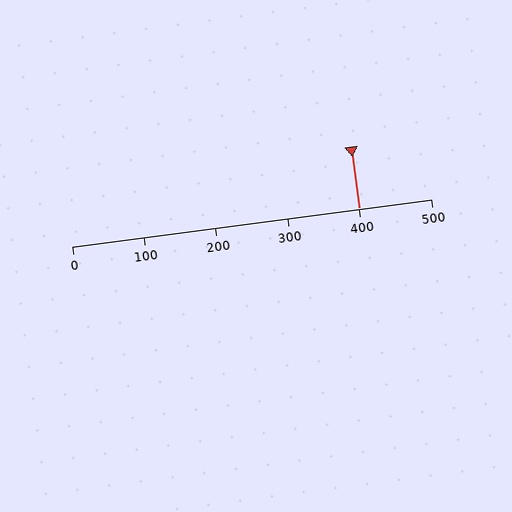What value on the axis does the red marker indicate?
The marker indicates approximately 400.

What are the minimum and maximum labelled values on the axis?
The axis runs from 0 to 500.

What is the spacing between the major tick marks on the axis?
The major ticks are spaced 100 apart.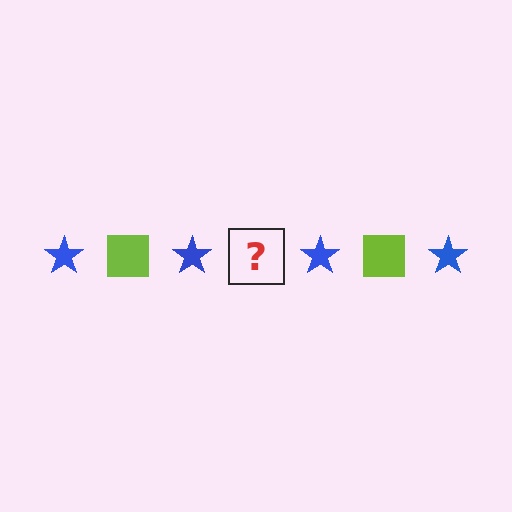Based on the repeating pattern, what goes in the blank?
The blank should be a lime square.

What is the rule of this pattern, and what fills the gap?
The rule is that the pattern alternates between blue star and lime square. The gap should be filled with a lime square.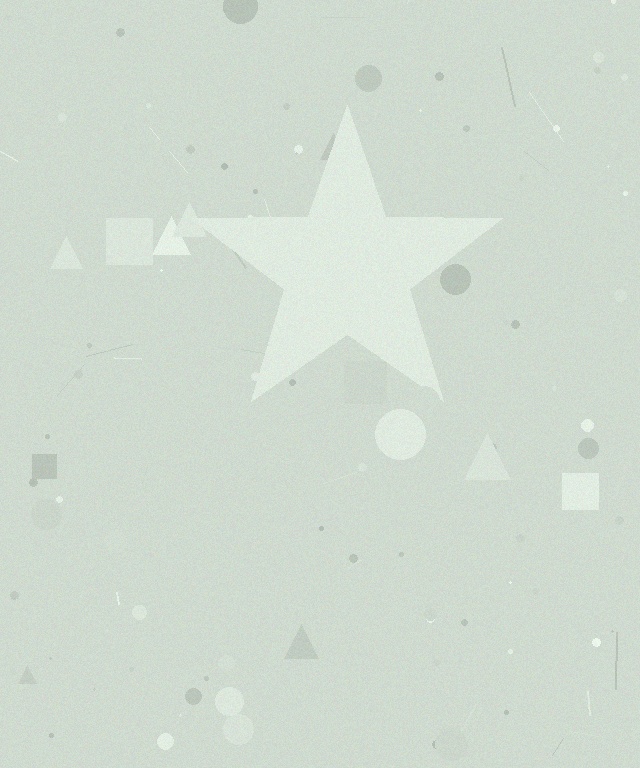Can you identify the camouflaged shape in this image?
The camouflaged shape is a star.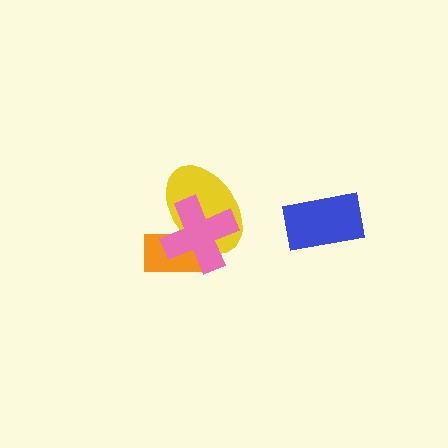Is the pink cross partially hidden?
No, no other shape covers it.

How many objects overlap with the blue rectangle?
0 objects overlap with the blue rectangle.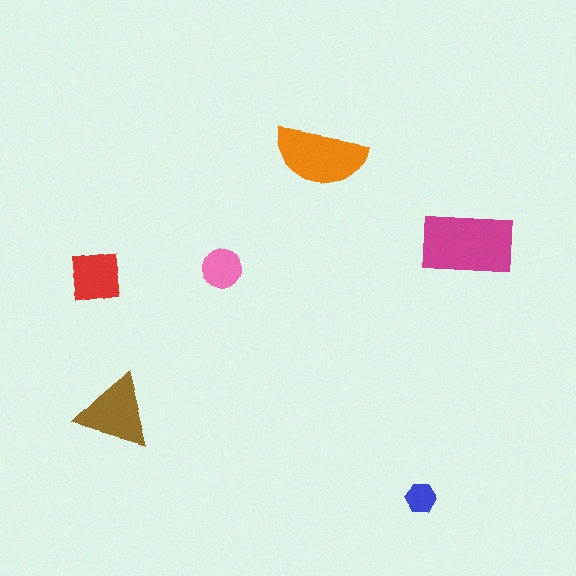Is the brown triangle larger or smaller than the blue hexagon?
Larger.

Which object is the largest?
The magenta rectangle.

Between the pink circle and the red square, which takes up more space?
The red square.